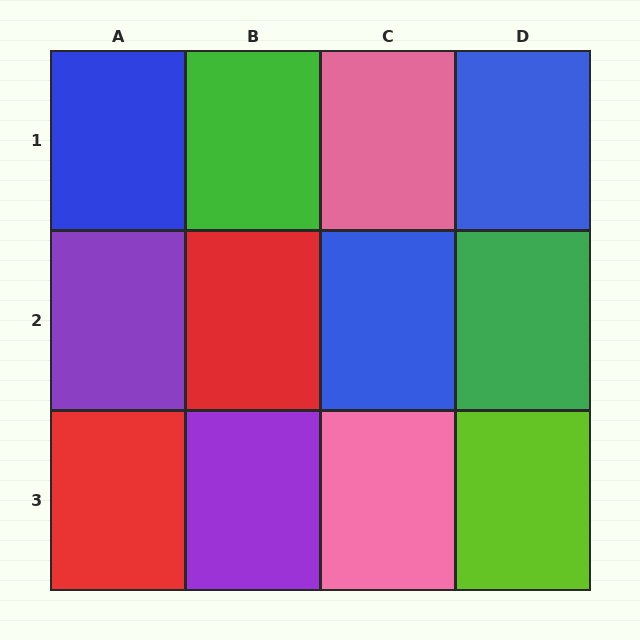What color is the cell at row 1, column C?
Pink.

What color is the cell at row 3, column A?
Red.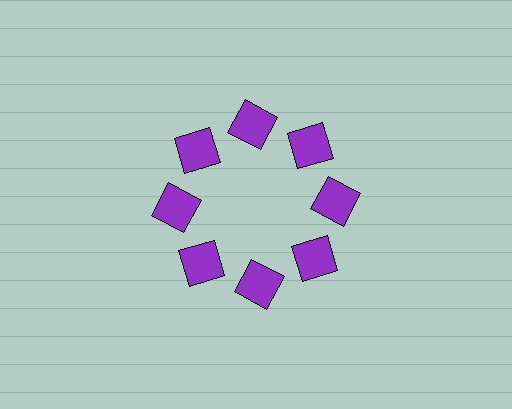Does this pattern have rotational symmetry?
Yes, this pattern has 8-fold rotational symmetry. It looks the same after rotating 45 degrees around the center.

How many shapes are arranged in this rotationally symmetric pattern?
There are 8 shapes, arranged in 8 groups of 1.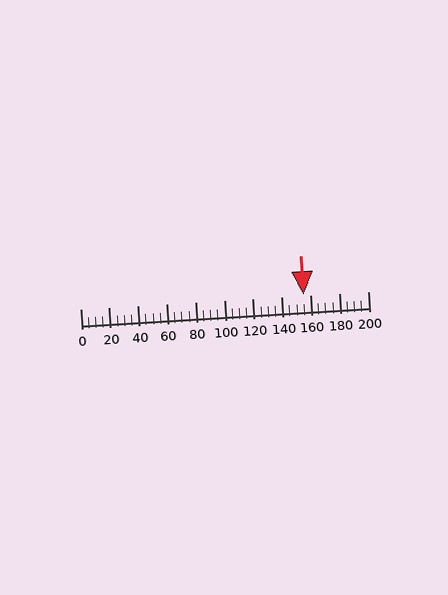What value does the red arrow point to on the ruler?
The red arrow points to approximately 155.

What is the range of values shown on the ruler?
The ruler shows values from 0 to 200.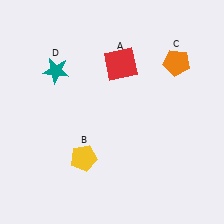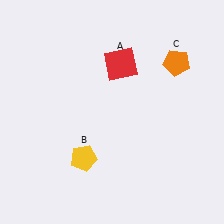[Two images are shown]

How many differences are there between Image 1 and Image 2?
There is 1 difference between the two images.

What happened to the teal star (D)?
The teal star (D) was removed in Image 2. It was in the top-left area of Image 1.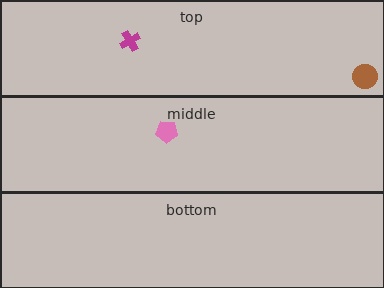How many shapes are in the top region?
2.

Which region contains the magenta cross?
The top region.